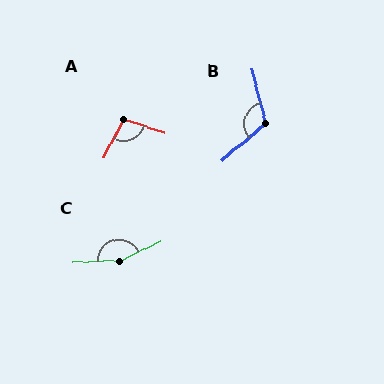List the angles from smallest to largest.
A (98°), B (117°), C (157°).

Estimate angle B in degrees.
Approximately 117 degrees.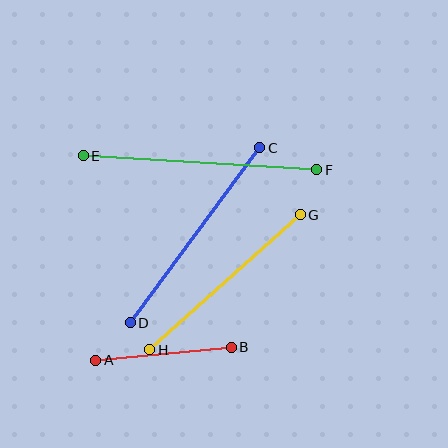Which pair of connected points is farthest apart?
Points E and F are farthest apart.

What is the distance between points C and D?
The distance is approximately 218 pixels.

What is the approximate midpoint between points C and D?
The midpoint is at approximately (195, 235) pixels.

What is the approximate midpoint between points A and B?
The midpoint is at approximately (164, 354) pixels.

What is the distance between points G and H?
The distance is approximately 202 pixels.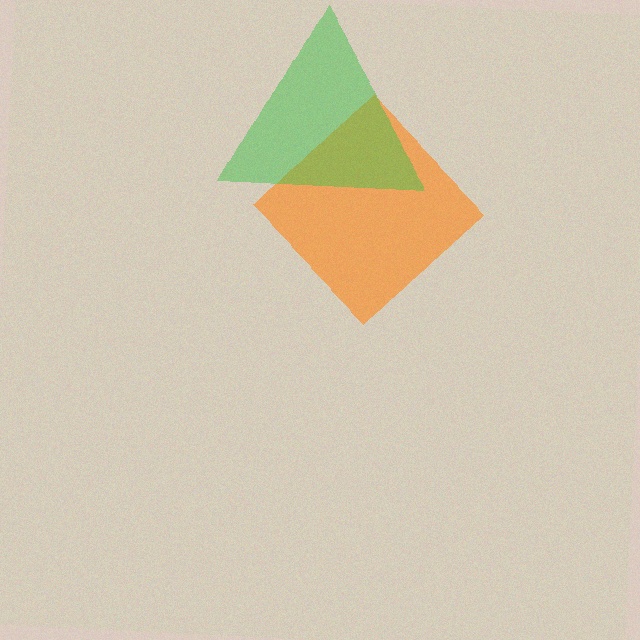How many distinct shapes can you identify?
There are 2 distinct shapes: an orange diamond, a green triangle.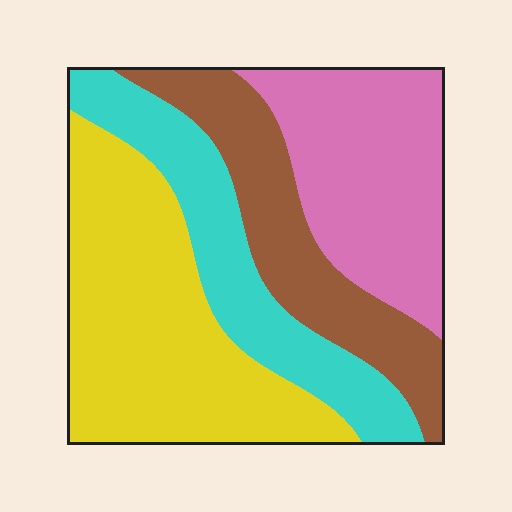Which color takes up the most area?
Yellow, at roughly 35%.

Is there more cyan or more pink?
Pink.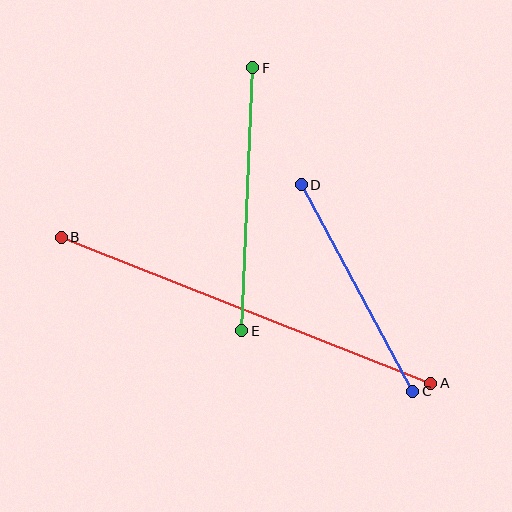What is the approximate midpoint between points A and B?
The midpoint is at approximately (246, 310) pixels.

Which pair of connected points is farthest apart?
Points A and B are farthest apart.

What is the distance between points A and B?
The distance is approximately 397 pixels.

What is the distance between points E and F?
The distance is approximately 263 pixels.